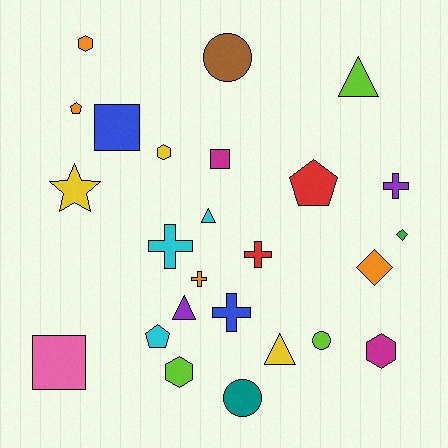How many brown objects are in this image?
There is 1 brown object.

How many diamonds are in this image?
There are 2 diamonds.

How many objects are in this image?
There are 25 objects.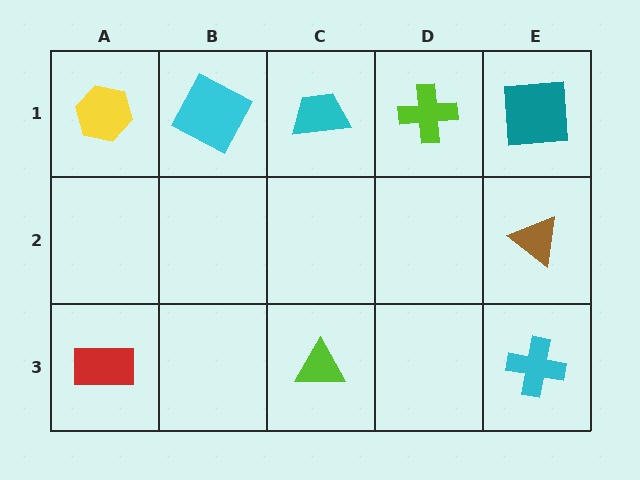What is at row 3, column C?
A lime triangle.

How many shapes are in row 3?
3 shapes.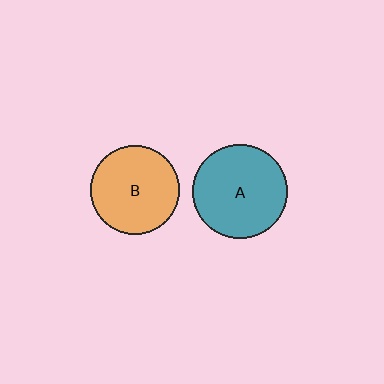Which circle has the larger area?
Circle A (teal).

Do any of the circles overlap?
No, none of the circles overlap.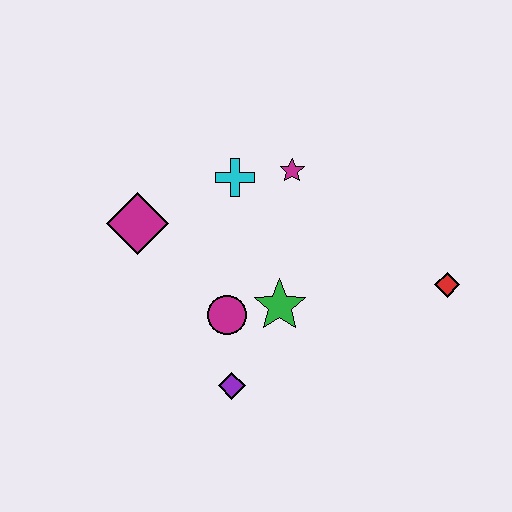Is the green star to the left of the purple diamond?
No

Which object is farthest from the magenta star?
The purple diamond is farthest from the magenta star.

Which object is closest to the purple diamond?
The magenta circle is closest to the purple diamond.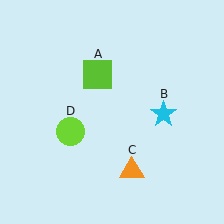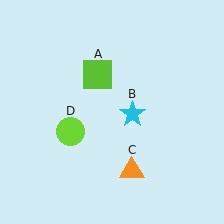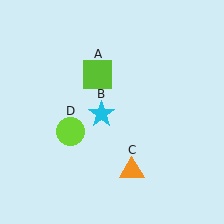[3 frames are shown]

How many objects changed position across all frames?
1 object changed position: cyan star (object B).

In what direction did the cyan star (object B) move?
The cyan star (object B) moved left.